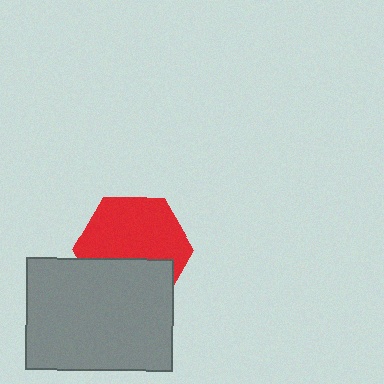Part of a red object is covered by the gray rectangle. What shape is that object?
It is a hexagon.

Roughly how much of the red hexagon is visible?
About half of it is visible (roughly 63%).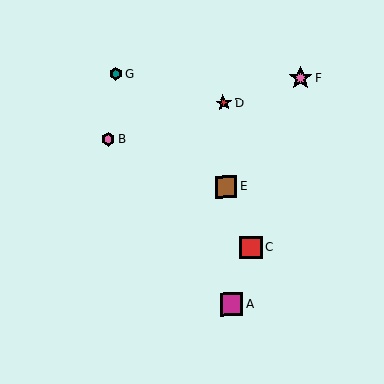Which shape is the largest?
The pink star (labeled F) is the largest.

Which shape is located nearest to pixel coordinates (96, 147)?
The pink hexagon (labeled B) at (108, 140) is nearest to that location.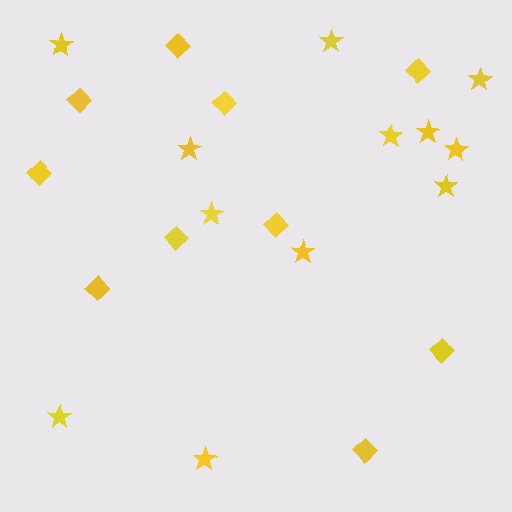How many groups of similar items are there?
There are 2 groups: one group of diamonds (10) and one group of stars (12).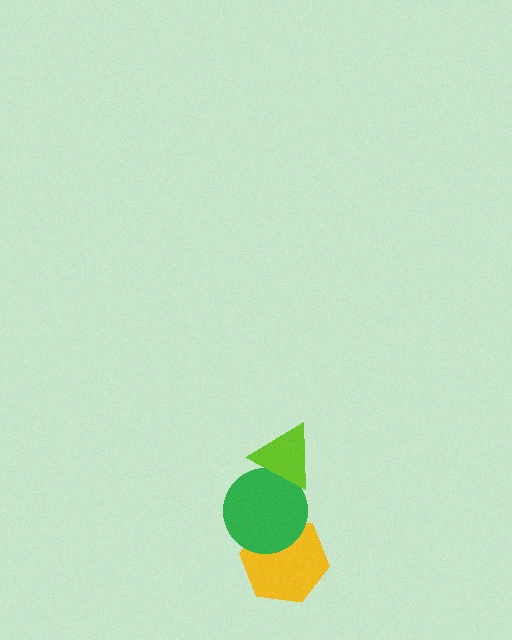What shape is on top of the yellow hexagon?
The green circle is on top of the yellow hexagon.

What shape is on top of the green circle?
The lime triangle is on top of the green circle.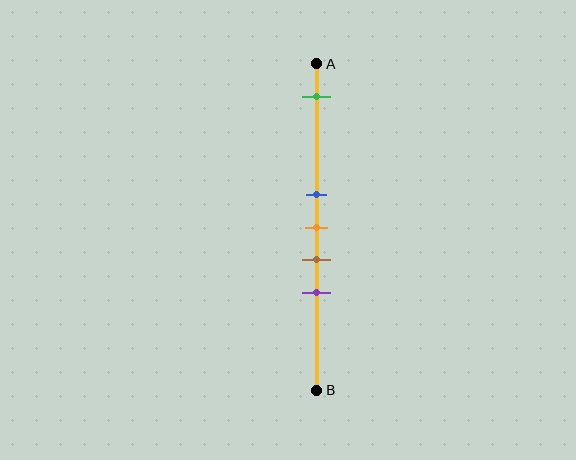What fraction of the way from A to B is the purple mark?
The purple mark is approximately 70% (0.7) of the way from A to B.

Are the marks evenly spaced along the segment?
No, the marks are not evenly spaced.